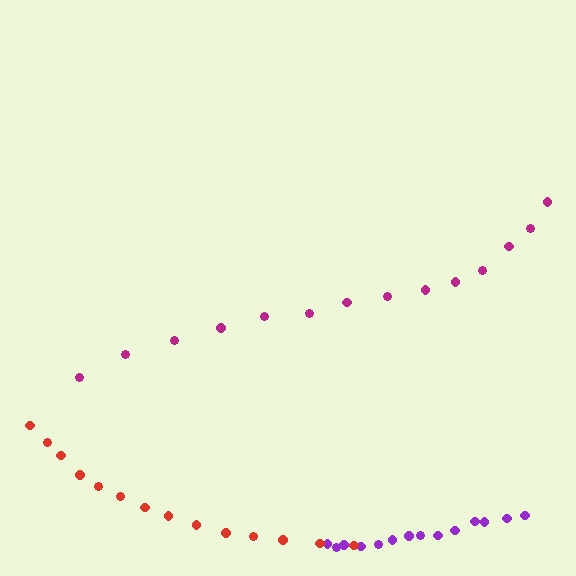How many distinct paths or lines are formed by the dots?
There are 3 distinct paths.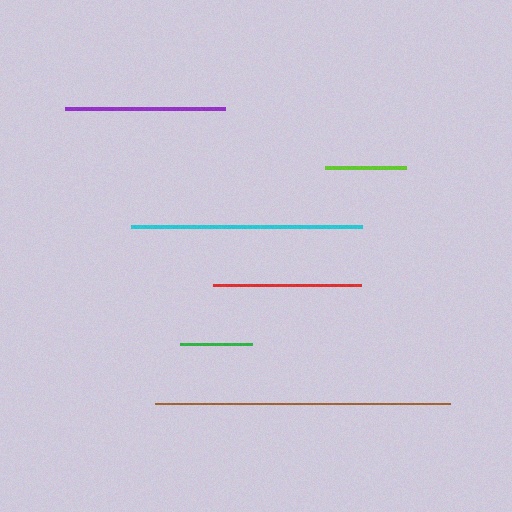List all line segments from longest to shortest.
From longest to shortest: brown, cyan, purple, red, lime, green.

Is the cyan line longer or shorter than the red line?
The cyan line is longer than the red line.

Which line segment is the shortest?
The green line is the shortest at approximately 73 pixels.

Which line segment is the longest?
The brown line is the longest at approximately 295 pixels.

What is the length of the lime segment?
The lime segment is approximately 81 pixels long.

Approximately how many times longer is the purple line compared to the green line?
The purple line is approximately 2.2 times the length of the green line.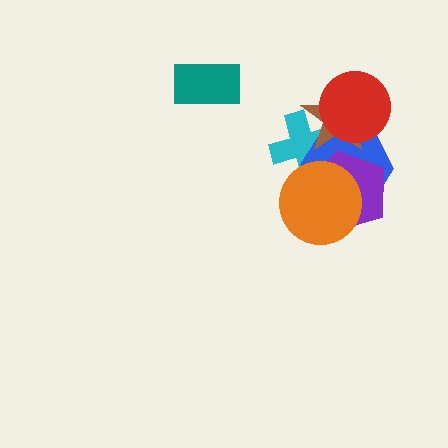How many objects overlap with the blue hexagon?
5 objects overlap with the blue hexagon.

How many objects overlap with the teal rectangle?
0 objects overlap with the teal rectangle.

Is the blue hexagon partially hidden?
Yes, it is partially covered by another shape.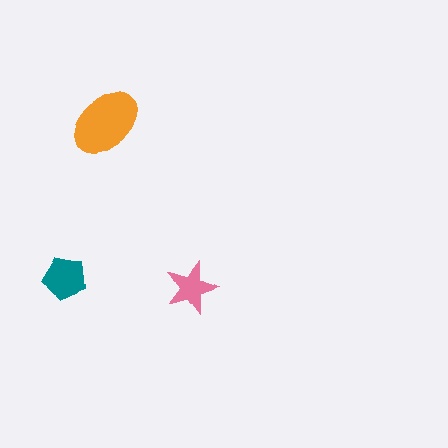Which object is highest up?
The orange ellipse is topmost.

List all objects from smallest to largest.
The pink star, the teal pentagon, the orange ellipse.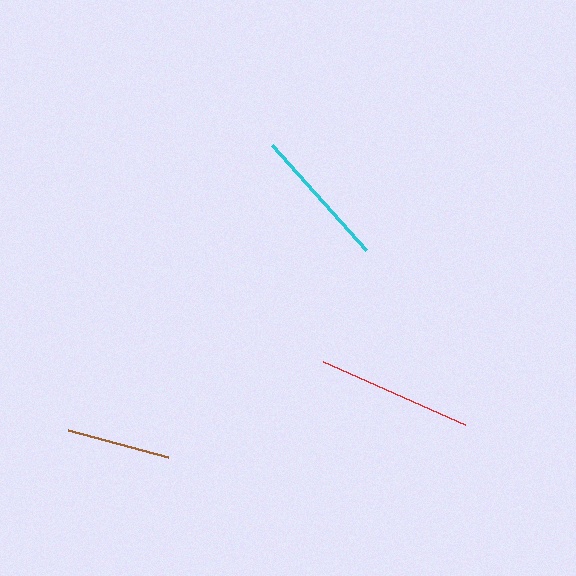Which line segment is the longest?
The red line is the longest at approximately 156 pixels.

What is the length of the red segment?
The red segment is approximately 156 pixels long.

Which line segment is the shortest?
The brown line is the shortest at approximately 103 pixels.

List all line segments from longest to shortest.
From longest to shortest: red, cyan, brown.